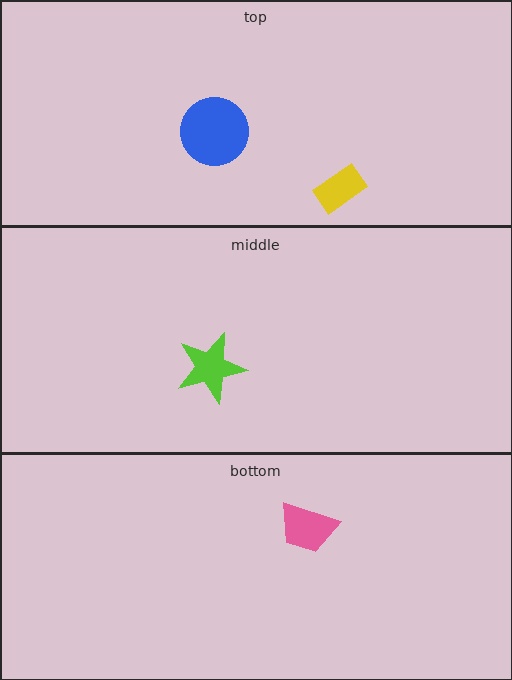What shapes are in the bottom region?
The pink trapezoid.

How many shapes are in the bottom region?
1.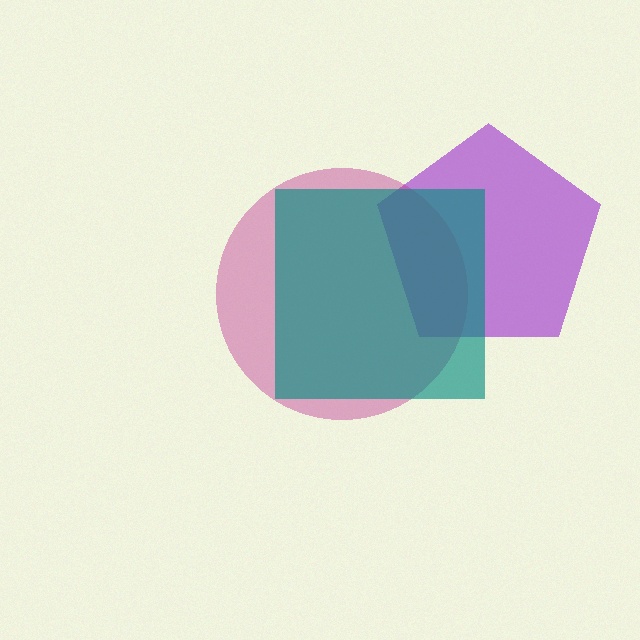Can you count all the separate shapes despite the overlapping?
Yes, there are 3 separate shapes.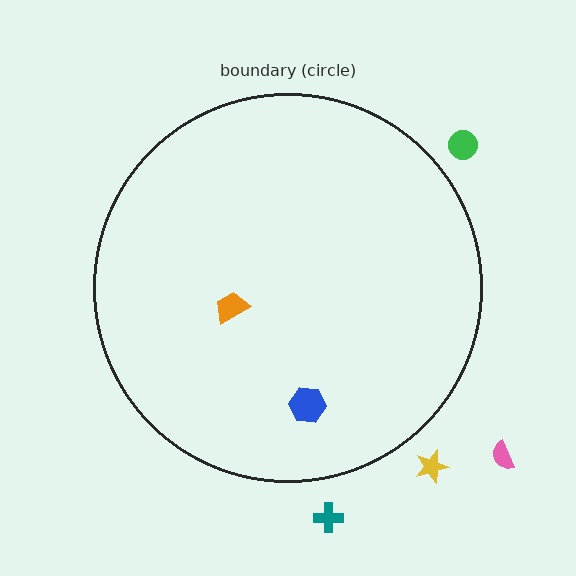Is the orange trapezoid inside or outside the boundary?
Inside.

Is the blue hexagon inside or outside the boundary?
Inside.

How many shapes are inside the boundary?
2 inside, 4 outside.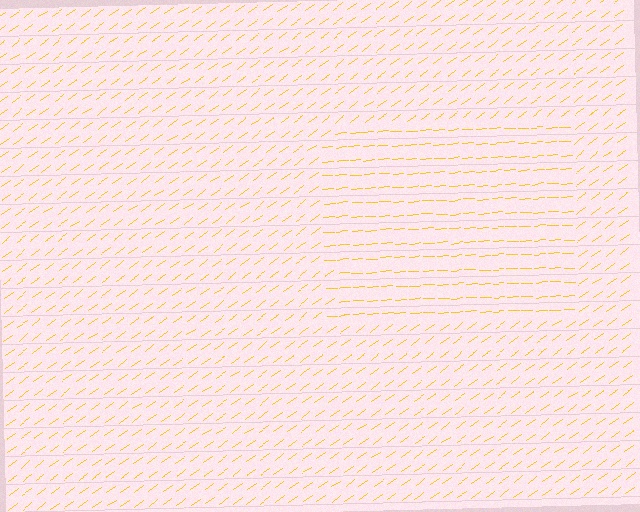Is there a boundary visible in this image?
Yes, there is a texture boundary formed by a change in line orientation.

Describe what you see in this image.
The image is filled with small yellow line segments. A rectangle region in the image has lines oriented differently from the surrounding lines, creating a visible texture boundary.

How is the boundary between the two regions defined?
The boundary is defined purely by a change in line orientation (approximately 31 degrees difference). All lines are the same color and thickness.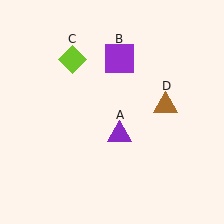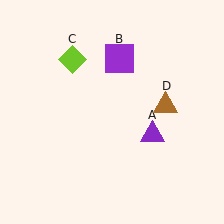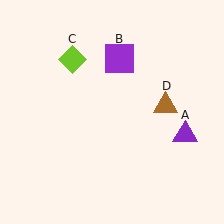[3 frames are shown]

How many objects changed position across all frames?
1 object changed position: purple triangle (object A).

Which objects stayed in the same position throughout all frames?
Purple square (object B) and lime diamond (object C) and brown triangle (object D) remained stationary.